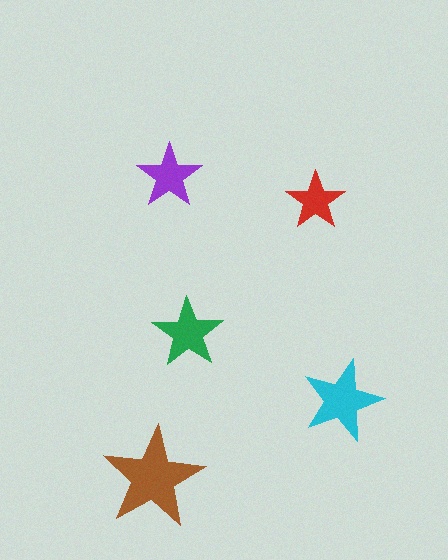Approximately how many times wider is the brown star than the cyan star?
About 1.5 times wider.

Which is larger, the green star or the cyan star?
The cyan one.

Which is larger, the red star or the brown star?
The brown one.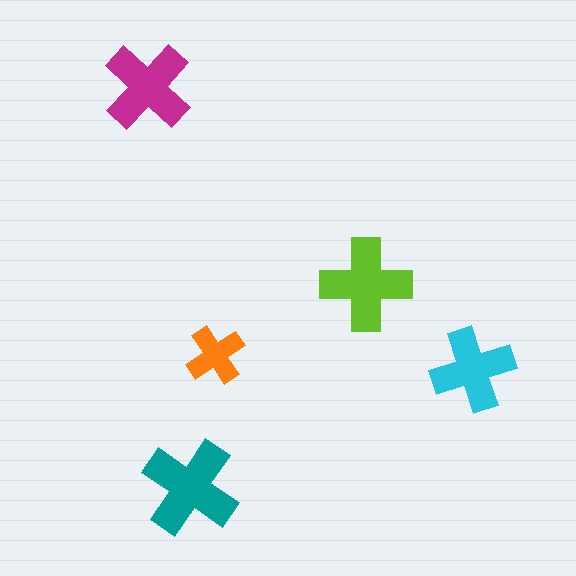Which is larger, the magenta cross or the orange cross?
The magenta one.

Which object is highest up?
The magenta cross is topmost.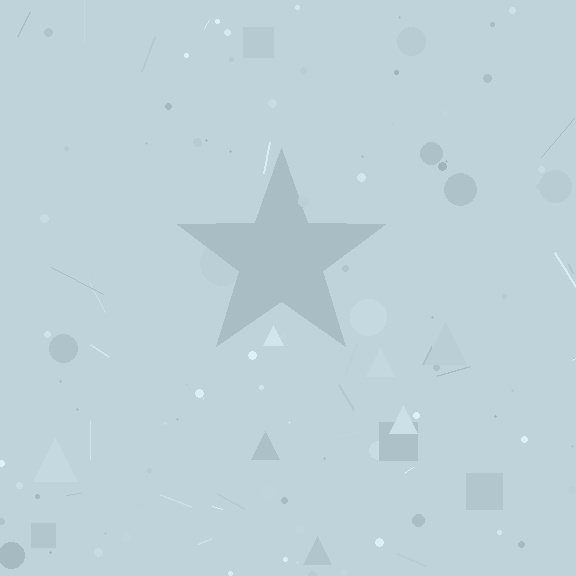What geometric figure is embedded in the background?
A star is embedded in the background.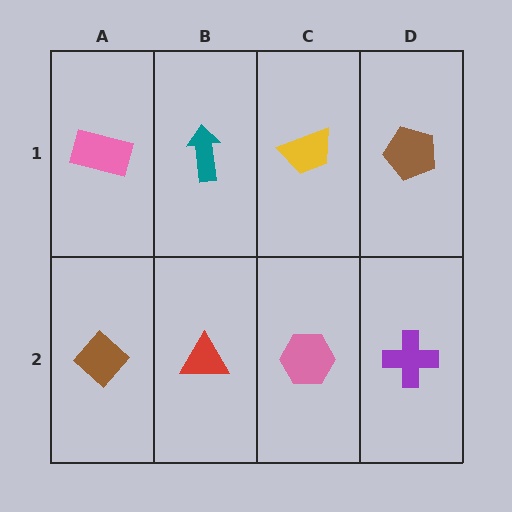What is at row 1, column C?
A yellow trapezoid.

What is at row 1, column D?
A brown pentagon.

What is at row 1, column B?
A teal arrow.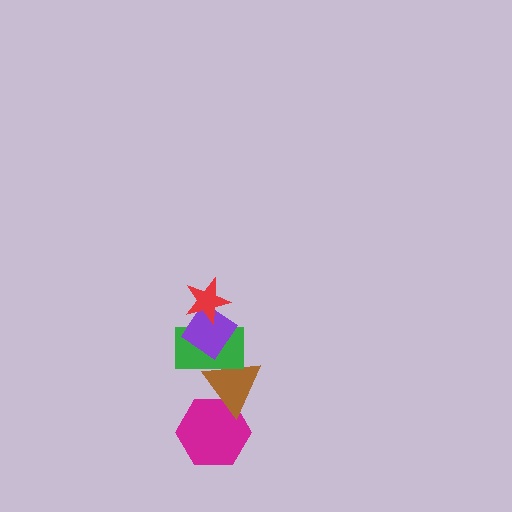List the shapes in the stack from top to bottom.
From top to bottom: the red star, the purple diamond, the green rectangle, the brown triangle, the magenta hexagon.